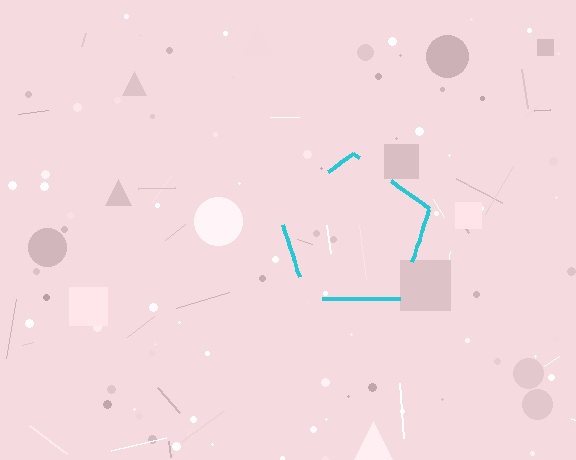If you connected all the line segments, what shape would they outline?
They would outline a pentagon.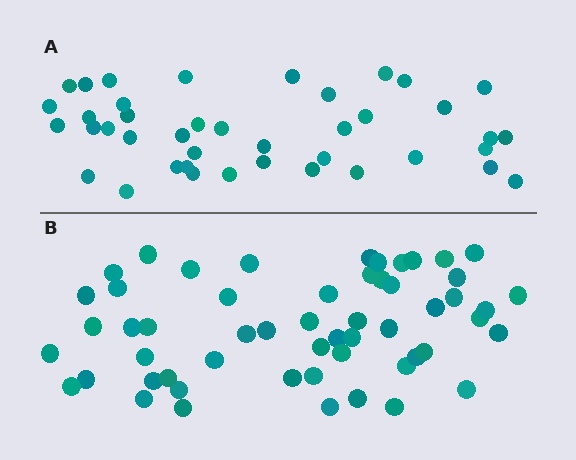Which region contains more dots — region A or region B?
Region B (the bottom region) has more dots.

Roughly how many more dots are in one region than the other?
Region B has approximately 15 more dots than region A.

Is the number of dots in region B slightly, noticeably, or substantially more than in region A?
Region B has noticeably more, but not dramatically so. The ratio is roughly 1.3 to 1.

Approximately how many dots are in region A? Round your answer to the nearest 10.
About 40 dots. (The exact count is 41, which rounds to 40.)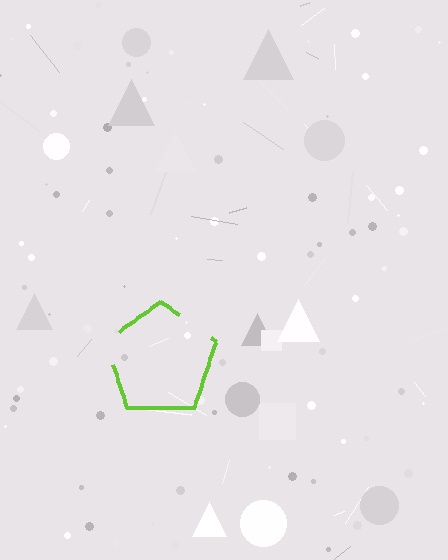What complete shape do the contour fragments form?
The contour fragments form a pentagon.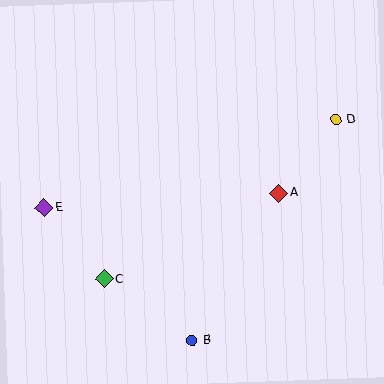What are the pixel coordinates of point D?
Point D is at (336, 119).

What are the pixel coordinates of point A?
Point A is at (279, 193).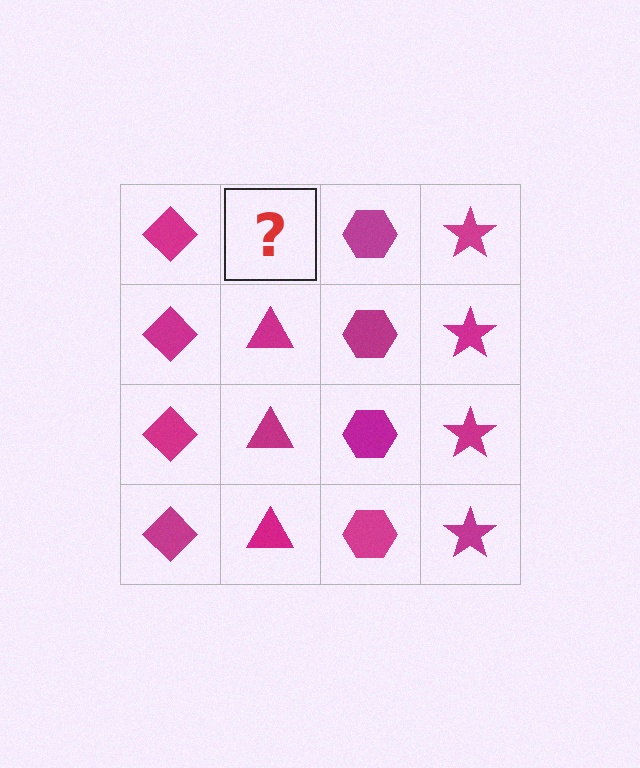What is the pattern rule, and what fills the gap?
The rule is that each column has a consistent shape. The gap should be filled with a magenta triangle.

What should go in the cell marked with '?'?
The missing cell should contain a magenta triangle.